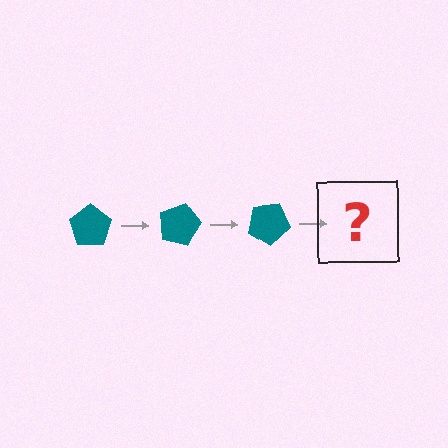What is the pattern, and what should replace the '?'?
The pattern is that the pentagon rotates 15 degrees each step. The '?' should be a teal pentagon rotated 45 degrees.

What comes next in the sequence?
The next element should be a teal pentagon rotated 45 degrees.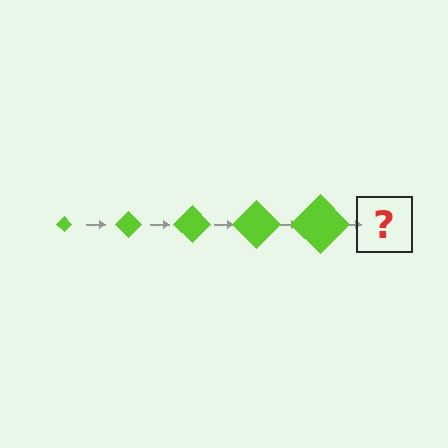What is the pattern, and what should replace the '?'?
The pattern is that the diamond gets progressively larger each step. The '?' should be a lime diamond, larger than the previous one.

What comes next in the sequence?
The next element should be a lime diamond, larger than the previous one.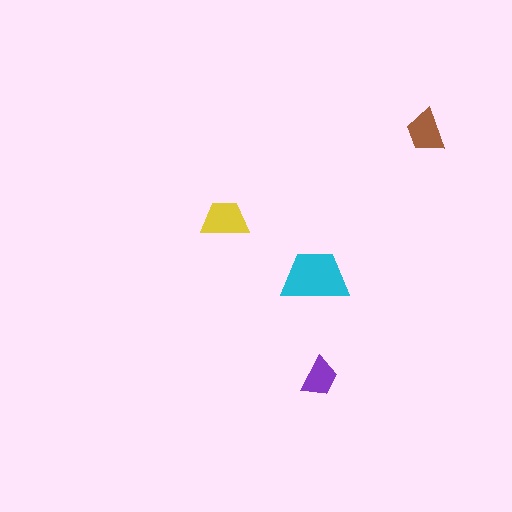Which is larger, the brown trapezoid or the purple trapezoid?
The brown one.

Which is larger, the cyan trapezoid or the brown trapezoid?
The cyan one.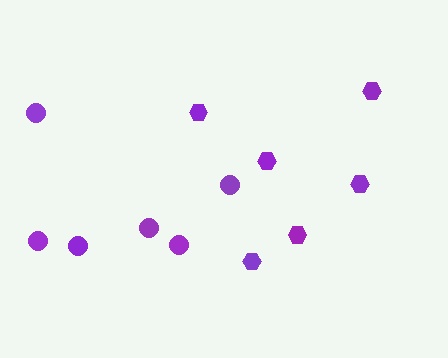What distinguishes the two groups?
There are 2 groups: one group of hexagons (6) and one group of circles (6).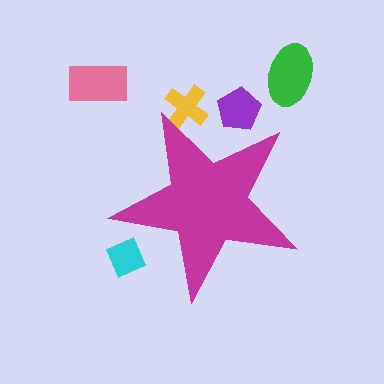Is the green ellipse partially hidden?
No, the green ellipse is fully visible.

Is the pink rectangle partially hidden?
No, the pink rectangle is fully visible.